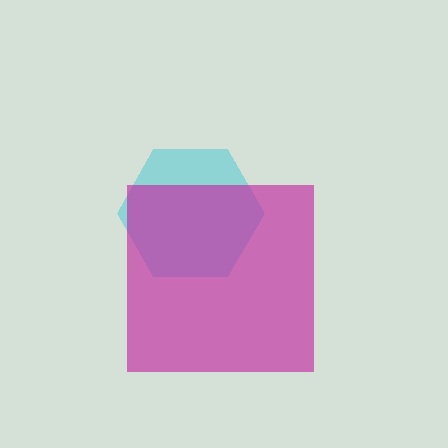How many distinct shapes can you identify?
There are 2 distinct shapes: a cyan hexagon, a magenta square.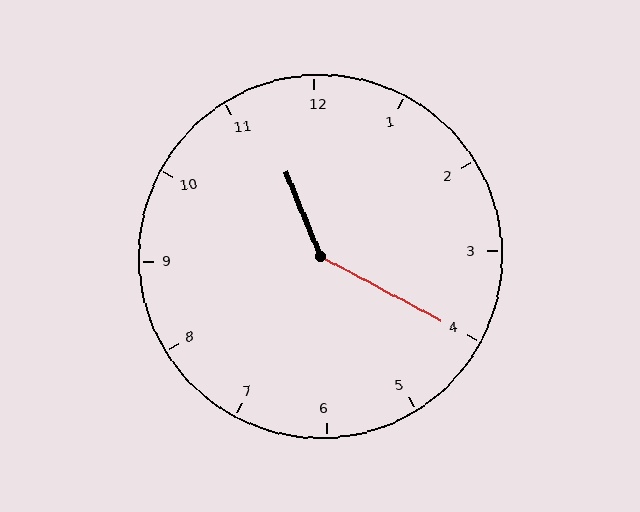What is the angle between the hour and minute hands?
Approximately 140 degrees.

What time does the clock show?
11:20.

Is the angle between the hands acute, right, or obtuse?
It is obtuse.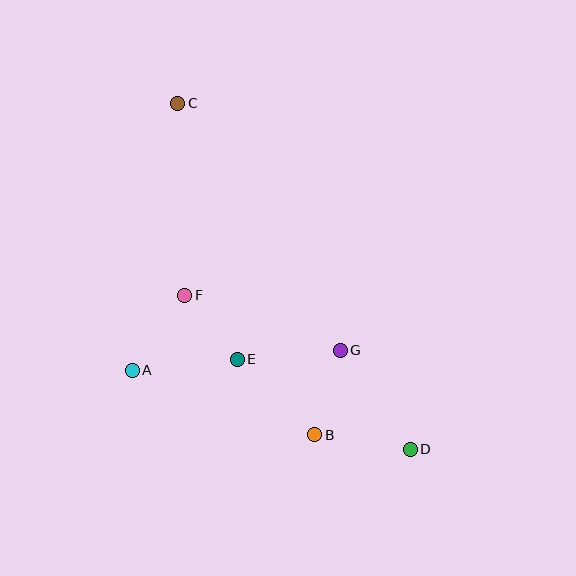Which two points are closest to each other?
Points E and F are closest to each other.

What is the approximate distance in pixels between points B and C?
The distance between B and C is approximately 359 pixels.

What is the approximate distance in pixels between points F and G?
The distance between F and G is approximately 165 pixels.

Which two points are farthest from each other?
Points C and D are farthest from each other.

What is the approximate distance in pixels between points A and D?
The distance between A and D is approximately 289 pixels.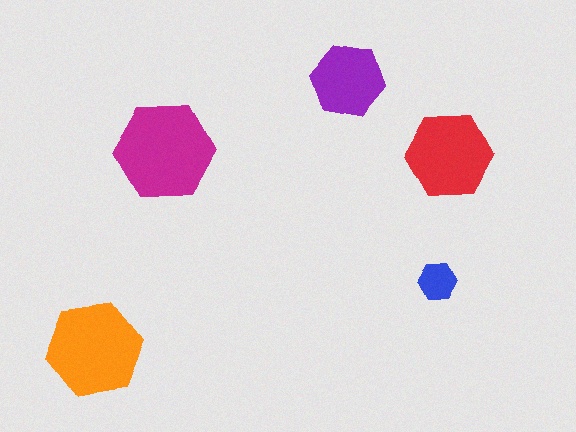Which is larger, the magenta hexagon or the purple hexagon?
The magenta one.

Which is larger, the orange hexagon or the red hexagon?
The orange one.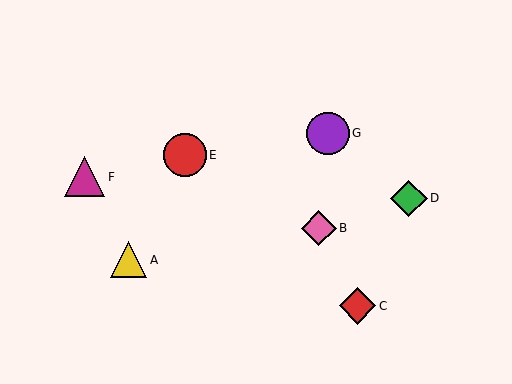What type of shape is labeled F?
Shape F is a magenta triangle.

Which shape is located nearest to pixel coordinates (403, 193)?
The green diamond (labeled D) at (409, 198) is nearest to that location.